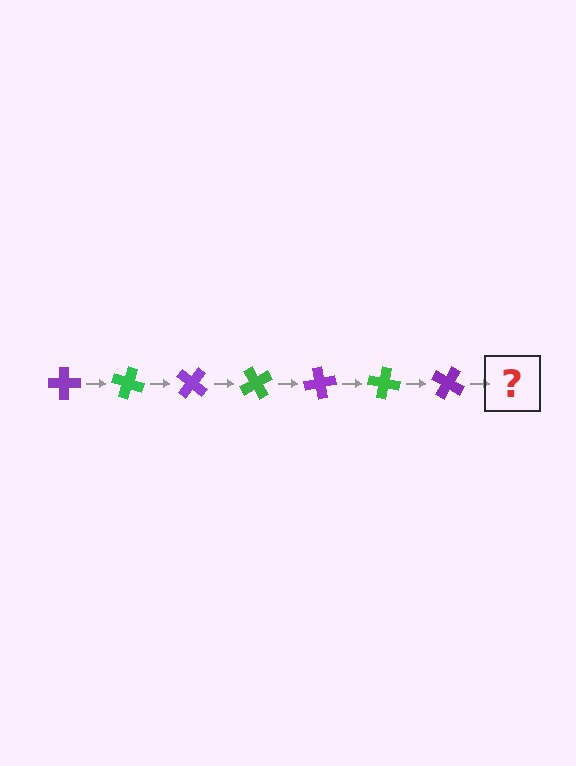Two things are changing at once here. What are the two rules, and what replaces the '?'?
The two rules are that it rotates 20 degrees each step and the color cycles through purple and green. The '?' should be a green cross, rotated 140 degrees from the start.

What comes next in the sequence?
The next element should be a green cross, rotated 140 degrees from the start.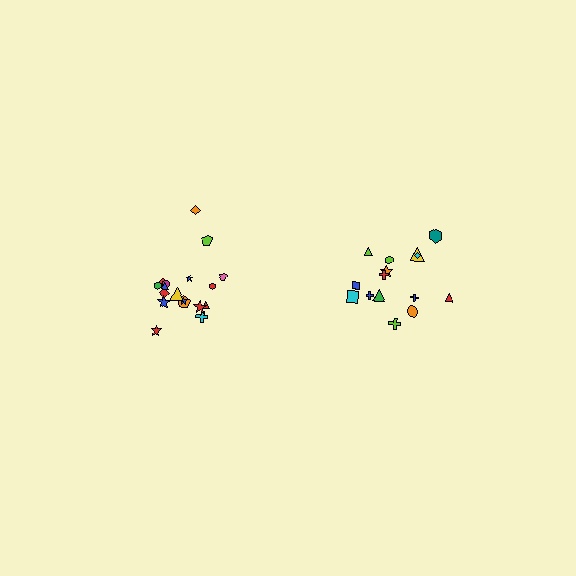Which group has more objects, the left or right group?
The left group.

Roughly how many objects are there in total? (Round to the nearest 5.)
Roughly 35 objects in total.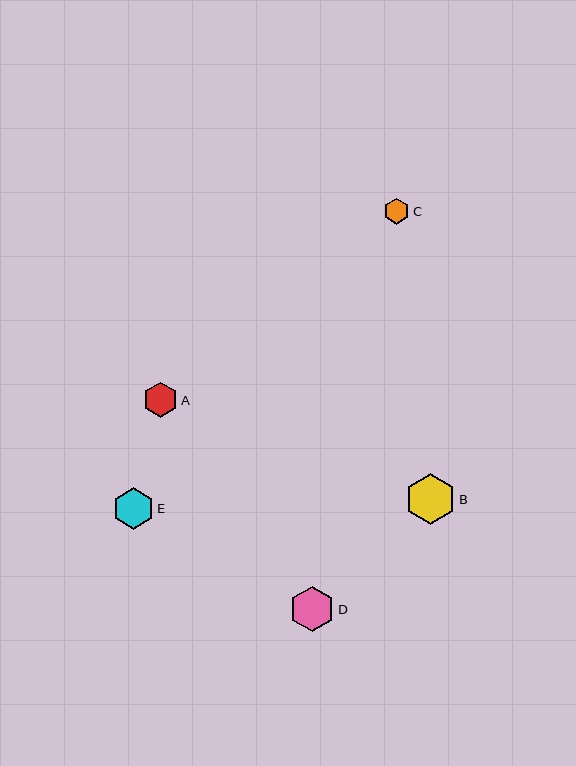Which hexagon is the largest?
Hexagon B is the largest with a size of approximately 50 pixels.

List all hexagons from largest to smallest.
From largest to smallest: B, D, E, A, C.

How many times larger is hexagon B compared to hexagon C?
Hexagon B is approximately 1.9 times the size of hexagon C.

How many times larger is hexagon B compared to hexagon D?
Hexagon B is approximately 1.1 times the size of hexagon D.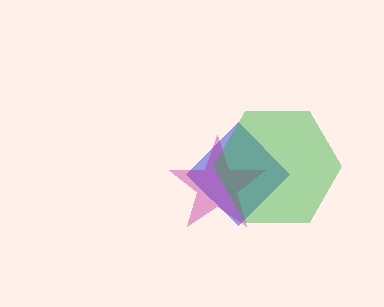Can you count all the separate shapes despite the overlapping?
Yes, there are 3 separate shapes.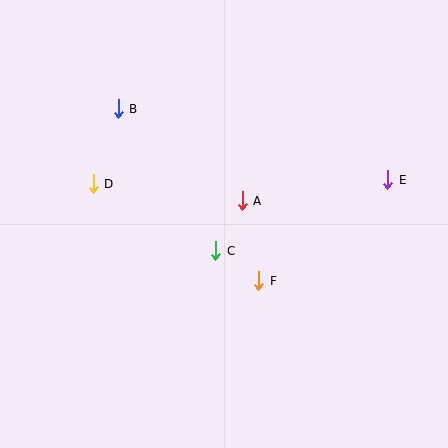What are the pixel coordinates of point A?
Point A is at (242, 201).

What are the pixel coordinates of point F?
Point F is at (259, 281).